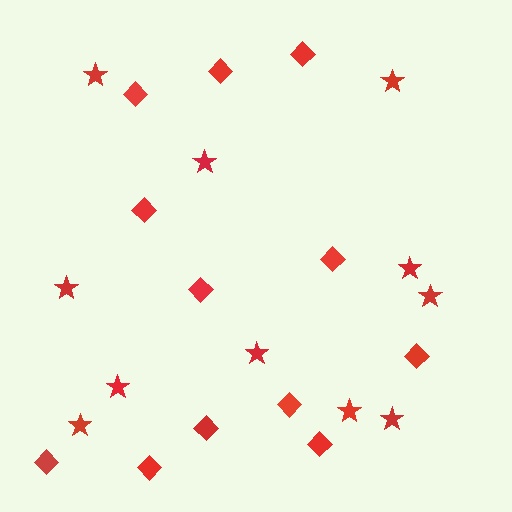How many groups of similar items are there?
There are 2 groups: one group of stars (11) and one group of diamonds (12).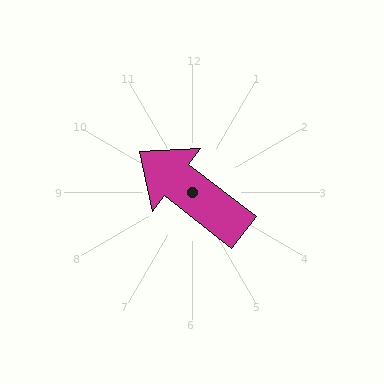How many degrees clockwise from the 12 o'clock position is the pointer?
Approximately 308 degrees.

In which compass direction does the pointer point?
Northwest.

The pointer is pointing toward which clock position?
Roughly 10 o'clock.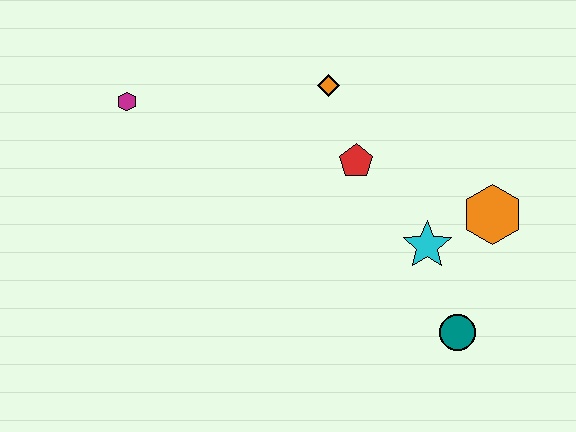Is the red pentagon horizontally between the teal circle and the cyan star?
No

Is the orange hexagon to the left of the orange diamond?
No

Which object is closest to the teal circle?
The cyan star is closest to the teal circle.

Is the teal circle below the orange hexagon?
Yes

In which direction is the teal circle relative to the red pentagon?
The teal circle is below the red pentagon.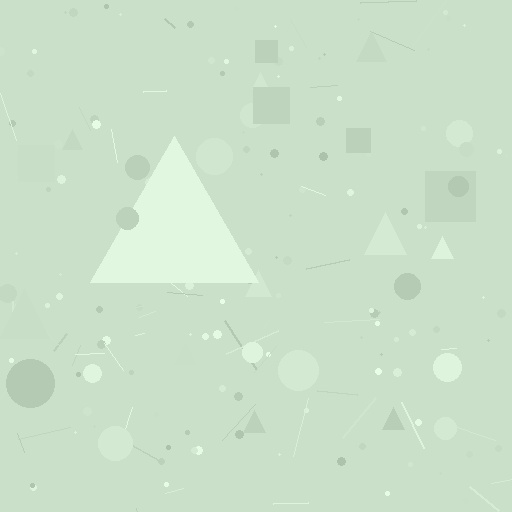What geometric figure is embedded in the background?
A triangle is embedded in the background.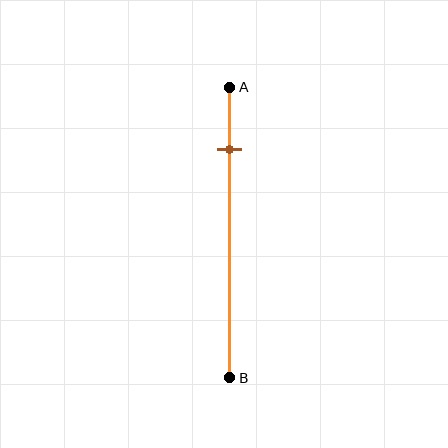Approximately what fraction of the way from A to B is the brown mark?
The brown mark is approximately 20% of the way from A to B.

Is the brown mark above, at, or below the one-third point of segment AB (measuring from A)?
The brown mark is above the one-third point of segment AB.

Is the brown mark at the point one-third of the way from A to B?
No, the mark is at about 20% from A, not at the 33% one-third point.